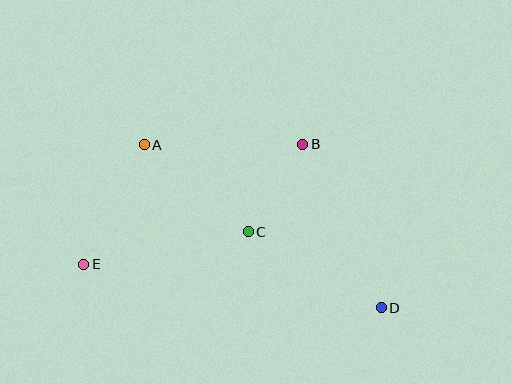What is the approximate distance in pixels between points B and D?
The distance between B and D is approximately 181 pixels.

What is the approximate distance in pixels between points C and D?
The distance between C and D is approximately 153 pixels.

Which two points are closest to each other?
Points B and C are closest to each other.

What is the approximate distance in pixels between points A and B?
The distance between A and B is approximately 158 pixels.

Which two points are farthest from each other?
Points D and E are farthest from each other.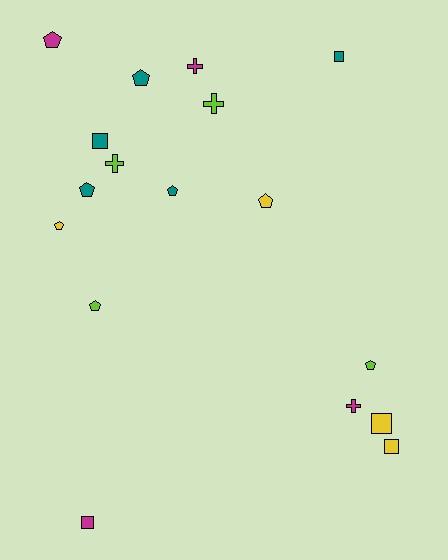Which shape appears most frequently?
Pentagon, with 8 objects.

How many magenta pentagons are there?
There is 1 magenta pentagon.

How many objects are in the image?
There are 17 objects.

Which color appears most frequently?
Teal, with 5 objects.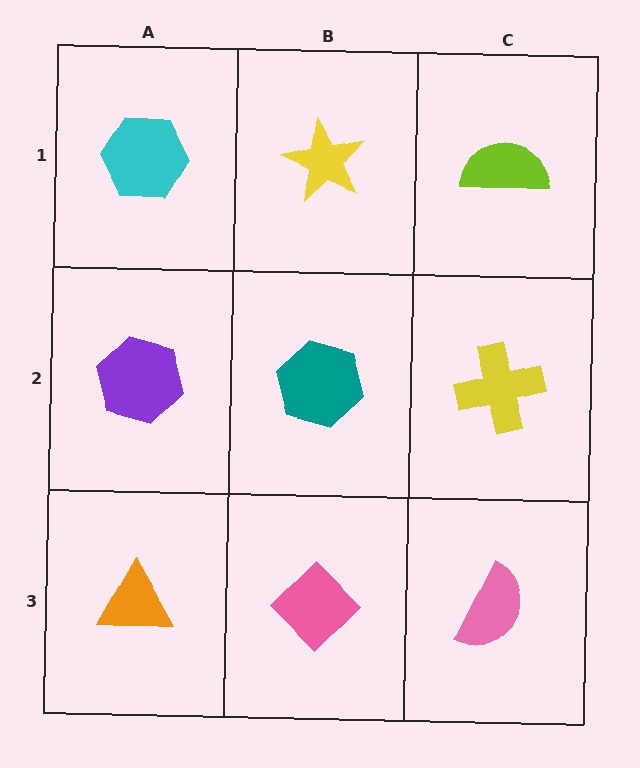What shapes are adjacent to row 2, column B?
A yellow star (row 1, column B), a pink diamond (row 3, column B), a purple hexagon (row 2, column A), a yellow cross (row 2, column C).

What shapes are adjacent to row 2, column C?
A lime semicircle (row 1, column C), a pink semicircle (row 3, column C), a teal hexagon (row 2, column B).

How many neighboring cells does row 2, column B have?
4.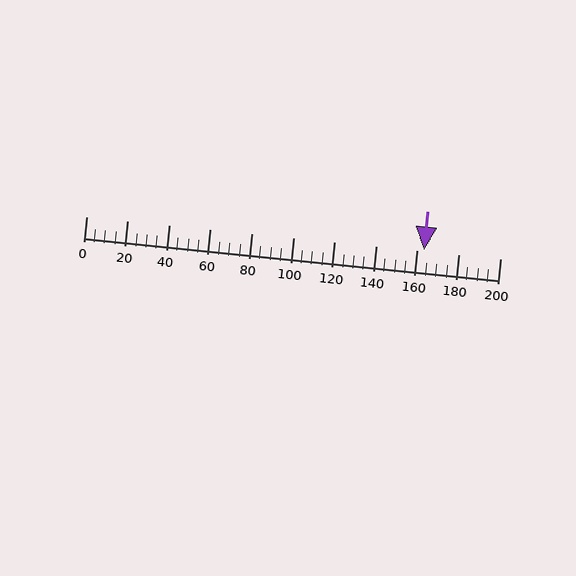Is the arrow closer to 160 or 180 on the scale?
The arrow is closer to 160.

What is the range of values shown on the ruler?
The ruler shows values from 0 to 200.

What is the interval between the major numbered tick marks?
The major tick marks are spaced 20 units apart.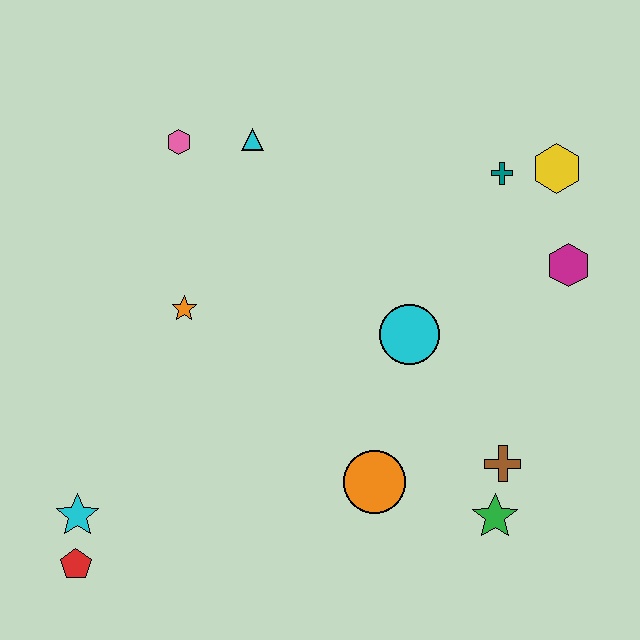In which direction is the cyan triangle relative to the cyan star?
The cyan triangle is above the cyan star.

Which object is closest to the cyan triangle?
The pink hexagon is closest to the cyan triangle.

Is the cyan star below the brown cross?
Yes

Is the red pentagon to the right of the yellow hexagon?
No